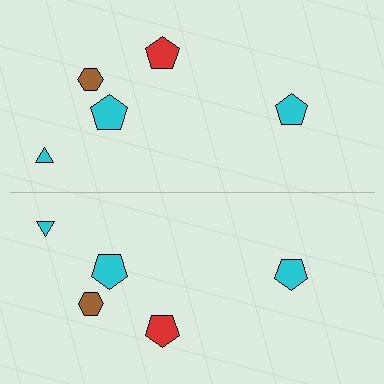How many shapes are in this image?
There are 10 shapes in this image.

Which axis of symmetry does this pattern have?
The pattern has a horizontal axis of symmetry running through the center of the image.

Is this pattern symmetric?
Yes, this pattern has bilateral (reflection) symmetry.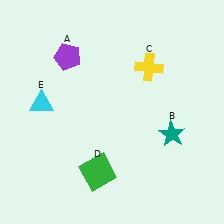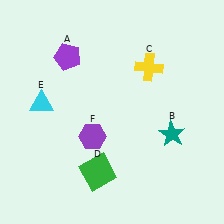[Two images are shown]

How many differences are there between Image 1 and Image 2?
There is 1 difference between the two images.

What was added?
A purple hexagon (F) was added in Image 2.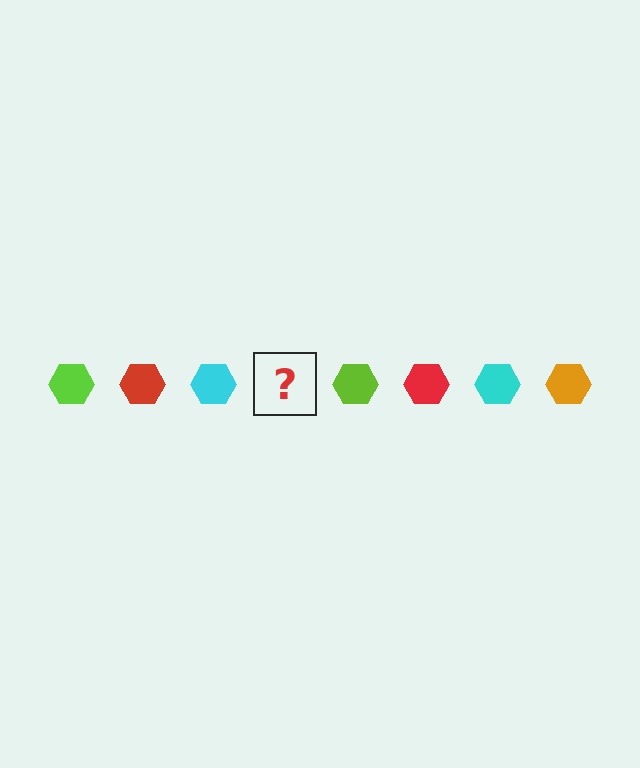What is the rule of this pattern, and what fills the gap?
The rule is that the pattern cycles through lime, red, cyan, orange hexagons. The gap should be filled with an orange hexagon.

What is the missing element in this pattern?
The missing element is an orange hexagon.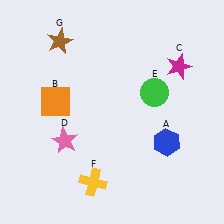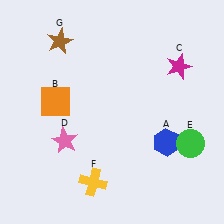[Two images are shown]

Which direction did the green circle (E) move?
The green circle (E) moved down.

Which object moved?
The green circle (E) moved down.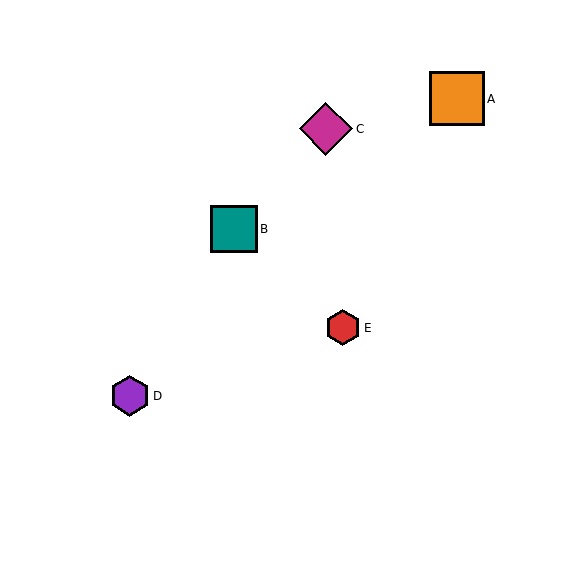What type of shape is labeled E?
Shape E is a red hexagon.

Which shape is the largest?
The orange square (labeled A) is the largest.